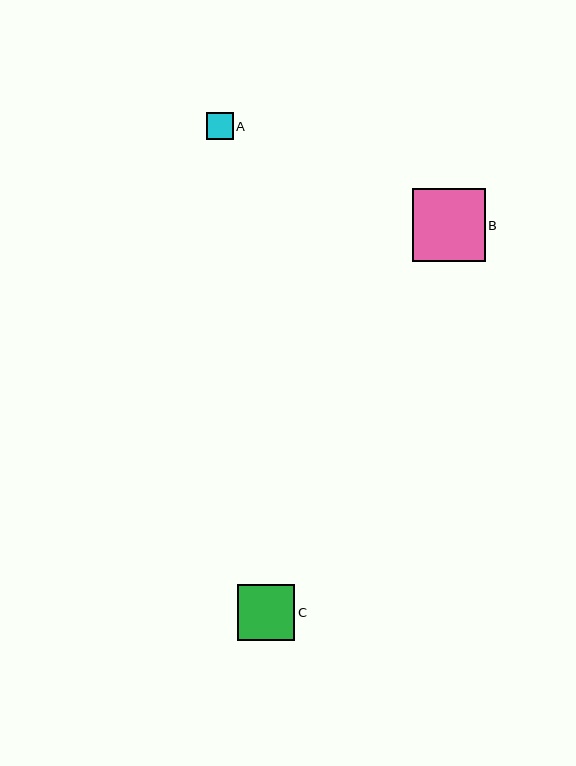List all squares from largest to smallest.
From largest to smallest: B, C, A.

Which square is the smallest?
Square A is the smallest with a size of approximately 27 pixels.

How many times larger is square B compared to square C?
Square B is approximately 1.3 times the size of square C.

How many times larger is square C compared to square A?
Square C is approximately 2.1 times the size of square A.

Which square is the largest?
Square B is the largest with a size of approximately 73 pixels.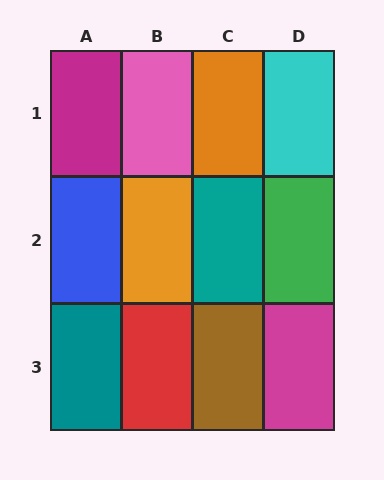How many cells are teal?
2 cells are teal.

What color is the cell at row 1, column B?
Pink.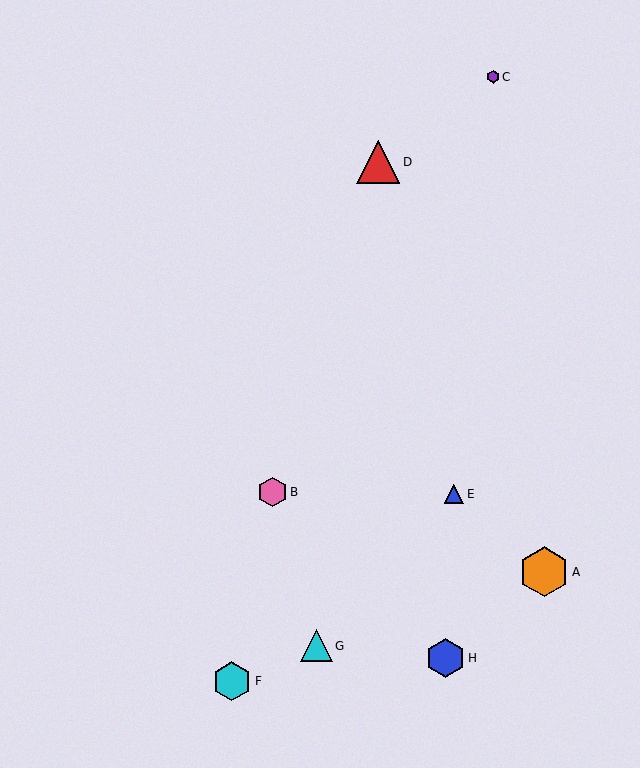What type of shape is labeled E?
Shape E is a blue triangle.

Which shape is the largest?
The orange hexagon (labeled A) is the largest.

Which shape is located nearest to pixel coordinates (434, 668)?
The blue hexagon (labeled H) at (446, 658) is nearest to that location.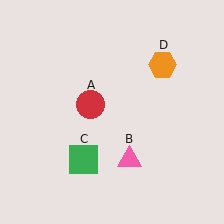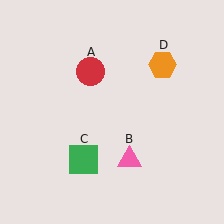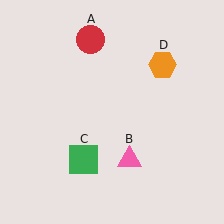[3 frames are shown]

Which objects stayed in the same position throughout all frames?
Pink triangle (object B) and green square (object C) and orange hexagon (object D) remained stationary.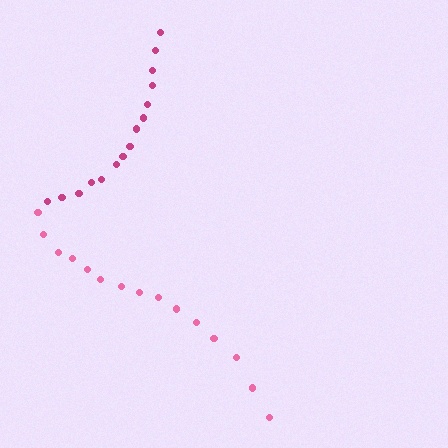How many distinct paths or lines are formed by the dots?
There are 2 distinct paths.